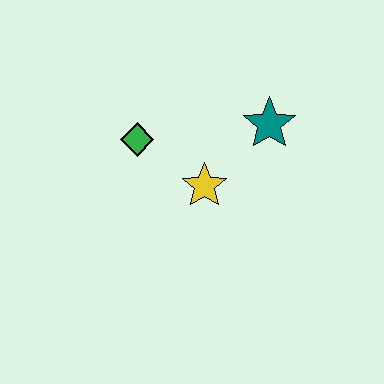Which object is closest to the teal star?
The yellow star is closest to the teal star.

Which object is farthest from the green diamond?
The teal star is farthest from the green diamond.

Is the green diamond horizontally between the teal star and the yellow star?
No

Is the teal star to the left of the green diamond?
No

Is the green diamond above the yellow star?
Yes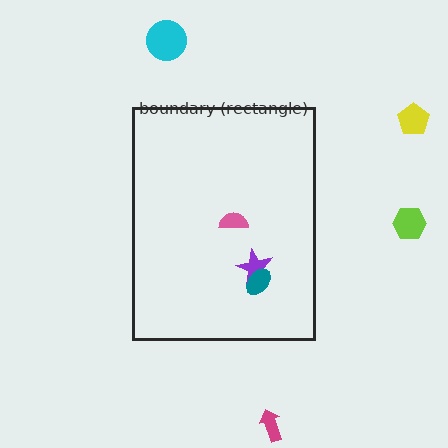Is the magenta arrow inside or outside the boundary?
Outside.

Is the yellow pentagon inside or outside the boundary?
Outside.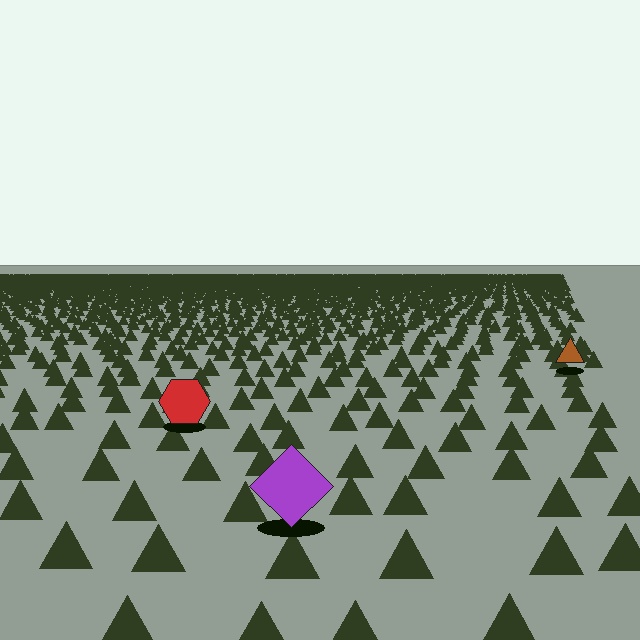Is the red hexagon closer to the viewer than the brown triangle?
Yes. The red hexagon is closer — you can tell from the texture gradient: the ground texture is coarser near it.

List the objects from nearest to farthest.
From nearest to farthest: the purple diamond, the red hexagon, the brown triangle.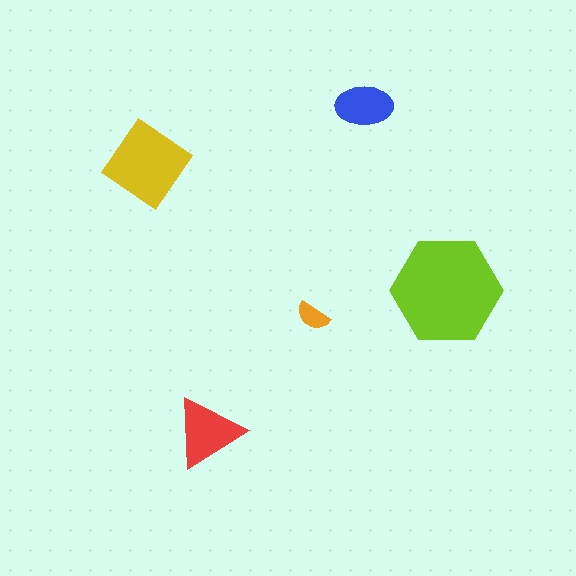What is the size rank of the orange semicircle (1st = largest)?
5th.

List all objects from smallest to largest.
The orange semicircle, the blue ellipse, the red triangle, the yellow diamond, the lime hexagon.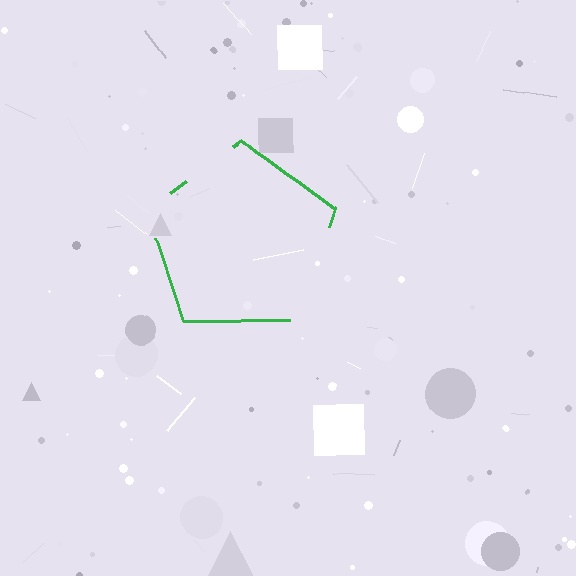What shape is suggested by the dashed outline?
The dashed outline suggests a pentagon.